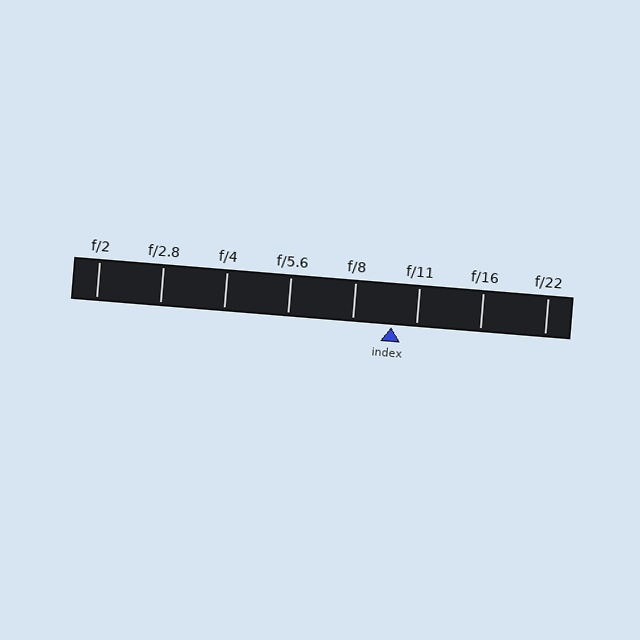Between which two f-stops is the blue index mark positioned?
The index mark is between f/8 and f/11.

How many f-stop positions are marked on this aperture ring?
There are 8 f-stop positions marked.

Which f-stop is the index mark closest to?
The index mark is closest to f/11.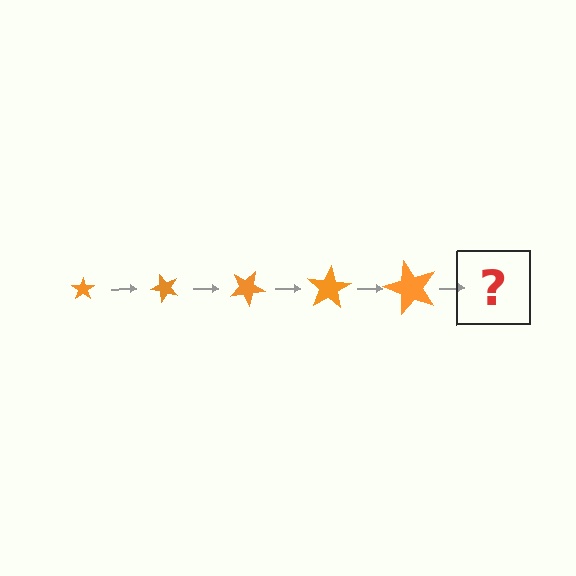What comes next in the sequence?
The next element should be a star, larger than the previous one and rotated 250 degrees from the start.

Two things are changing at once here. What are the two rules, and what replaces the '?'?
The two rules are that the star grows larger each step and it rotates 50 degrees each step. The '?' should be a star, larger than the previous one and rotated 250 degrees from the start.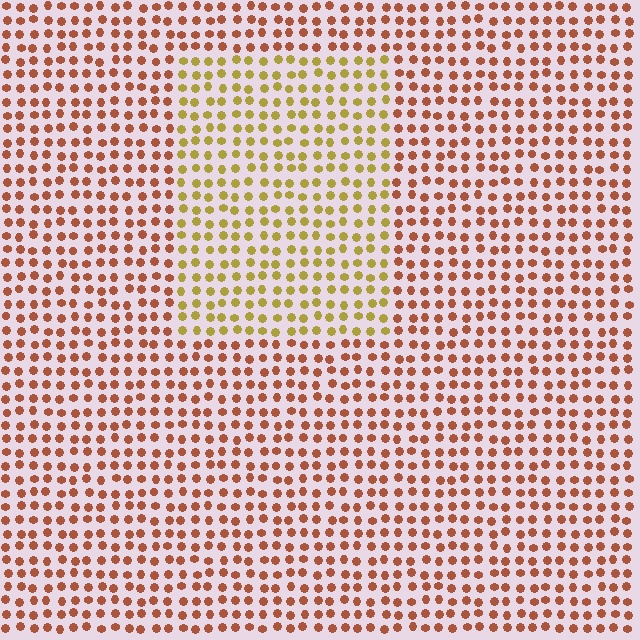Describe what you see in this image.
The image is filled with small brown elements in a uniform arrangement. A rectangle-shaped region is visible where the elements are tinted to a slightly different hue, forming a subtle color boundary.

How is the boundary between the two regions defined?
The boundary is defined purely by a slight shift in hue (about 42 degrees). Spacing, size, and orientation are identical on both sides.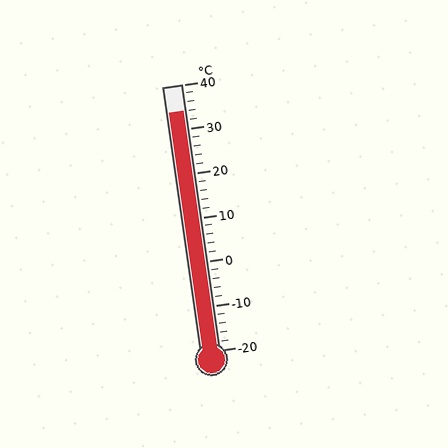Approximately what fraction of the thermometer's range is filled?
The thermometer is filled to approximately 90% of its range.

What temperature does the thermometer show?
The thermometer shows approximately 34°C.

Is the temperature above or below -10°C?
The temperature is above -10°C.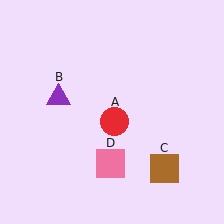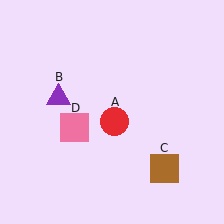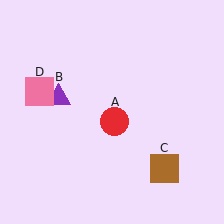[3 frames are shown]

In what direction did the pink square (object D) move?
The pink square (object D) moved up and to the left.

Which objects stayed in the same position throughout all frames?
Red circle (object A) and purple triangle (object B) and brown square (object C) remained stationary.